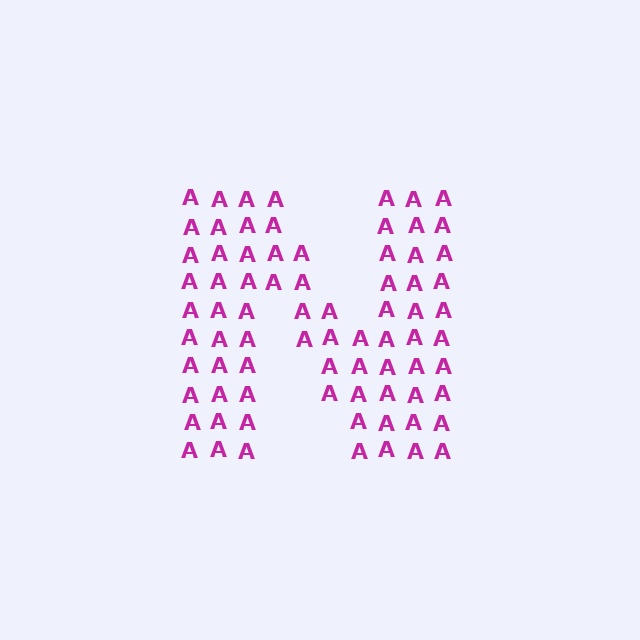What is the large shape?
The large shape is the letter N.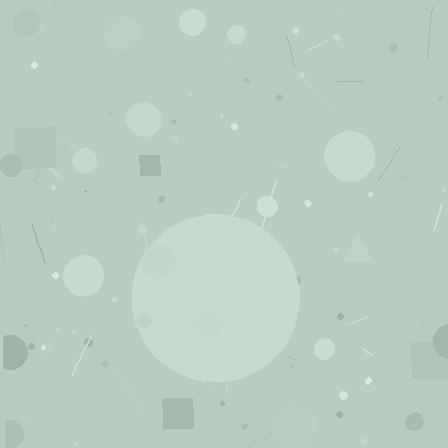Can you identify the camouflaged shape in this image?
The camouflaged shape is a circle.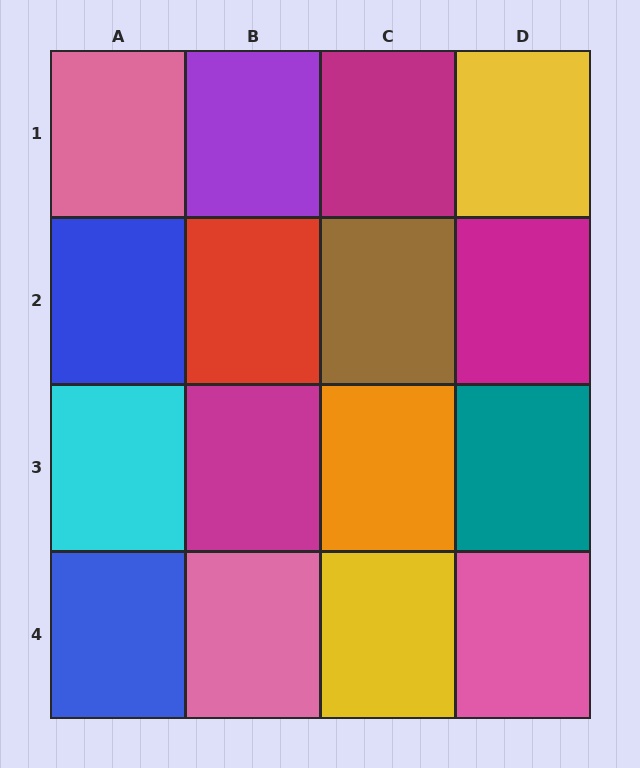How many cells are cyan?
1 cell is cyan.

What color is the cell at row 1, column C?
Magenta.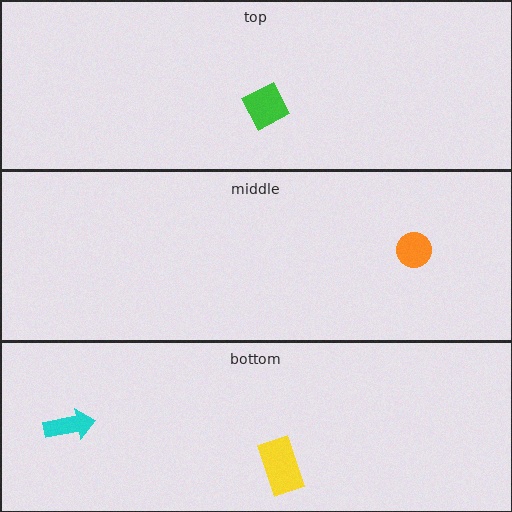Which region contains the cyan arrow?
The bottom region.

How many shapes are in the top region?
1.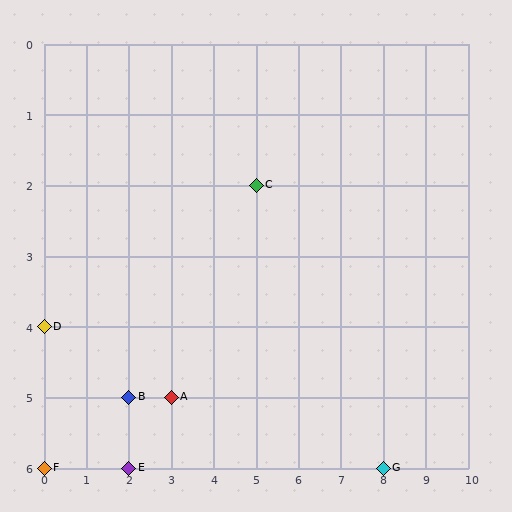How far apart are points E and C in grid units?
Points E and C are 3 columns and 4 rows apart (about 5.0 grid units diagonally).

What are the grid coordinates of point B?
Point B is at grid coordinates (2, 5).